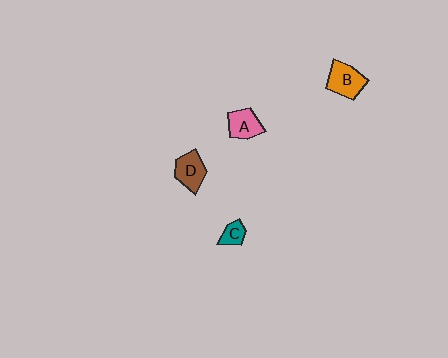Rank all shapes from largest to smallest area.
From largest to smallest: B (orange), D (brown), A (pink), C (teal).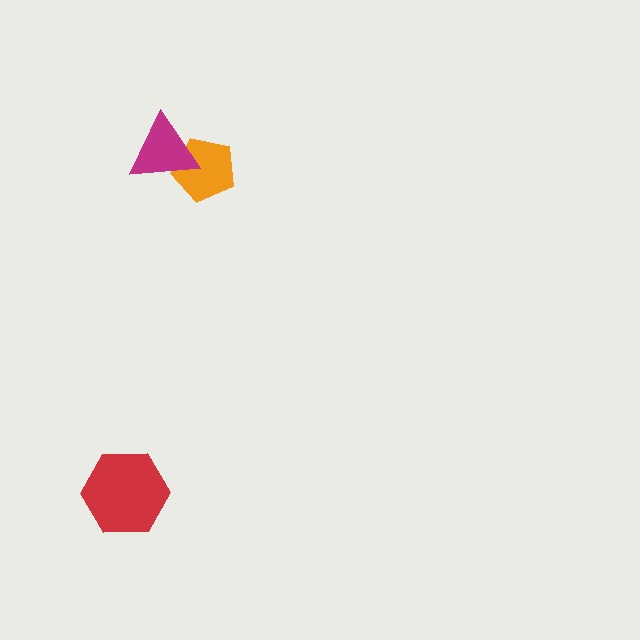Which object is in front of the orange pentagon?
The magenta triangle is in front of the orange pentagon.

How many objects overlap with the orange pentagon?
1 object overlaps with the orange pentagon.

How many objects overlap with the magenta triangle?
1 object overlaps with the magenta triangle.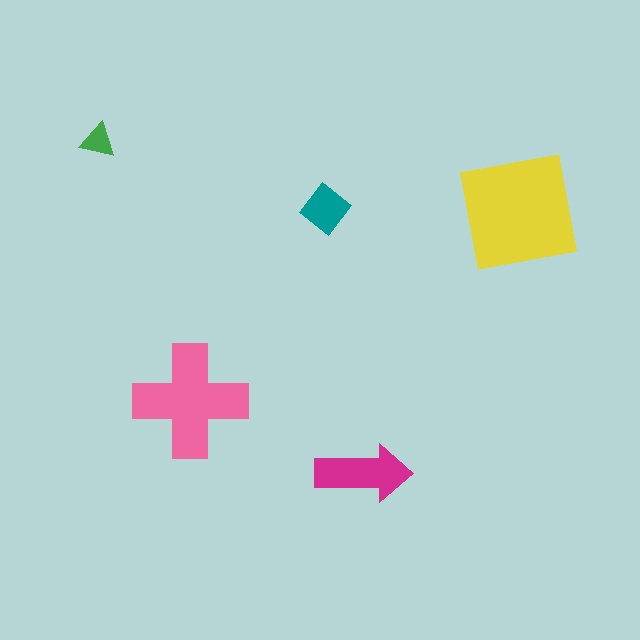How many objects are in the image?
There are 5 objects in the image.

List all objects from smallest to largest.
The green triangle, the teal diamond, the magenta arrow, the pink cross, the yellow square.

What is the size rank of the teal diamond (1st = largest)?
4th.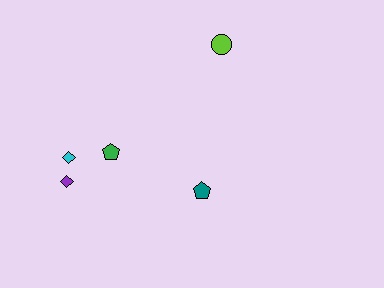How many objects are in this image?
There are 5 objects.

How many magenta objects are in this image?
There are no magenta objects.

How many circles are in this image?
There is 1 circle.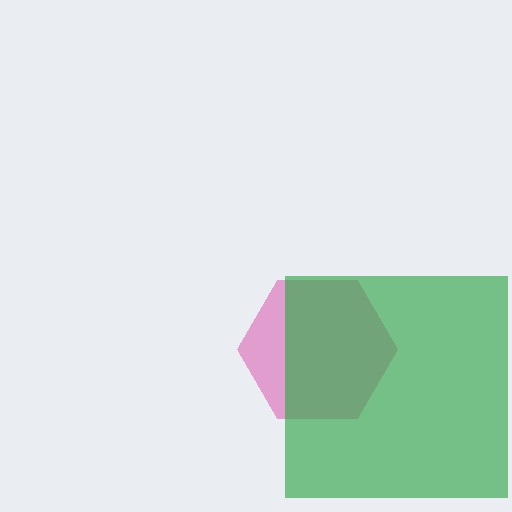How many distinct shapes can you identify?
There are 2 distinct shapes: a pink hexagon, a green square.